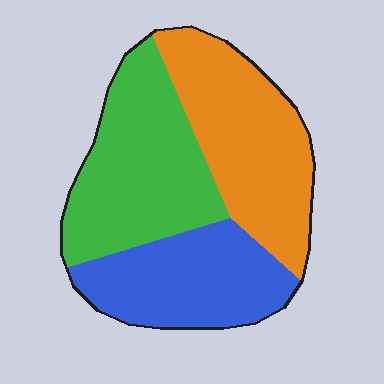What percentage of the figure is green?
Green takes up about three eighths (3/8) of the figure.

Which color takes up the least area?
Blue, at roughly 30%.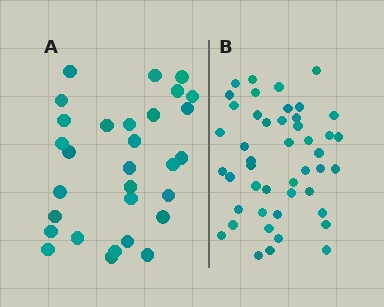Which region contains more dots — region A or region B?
Region B (the right region) has more dots.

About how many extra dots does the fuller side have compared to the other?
Region B has approximately 15 more dots than region A.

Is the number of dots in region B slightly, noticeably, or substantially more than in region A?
Region B has substantially more. The ratio is roughly 1.5 to 1.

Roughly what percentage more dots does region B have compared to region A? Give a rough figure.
About 55% more.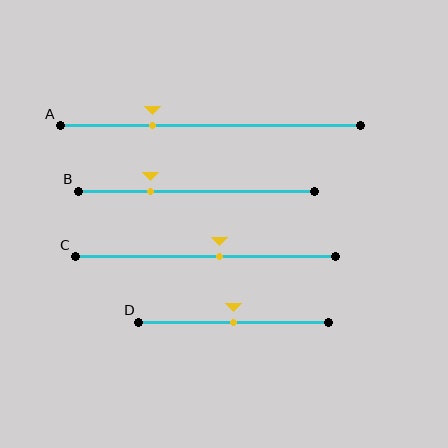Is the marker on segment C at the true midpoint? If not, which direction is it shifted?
No, the marker on segment C is shifted to the right by about 5% of the segment length.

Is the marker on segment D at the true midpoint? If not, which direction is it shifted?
Yes, the marker on segment D is at the true midpoint.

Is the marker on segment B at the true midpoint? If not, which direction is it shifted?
No, the marker on segment B is shifted to the left by about 20% of the segment length.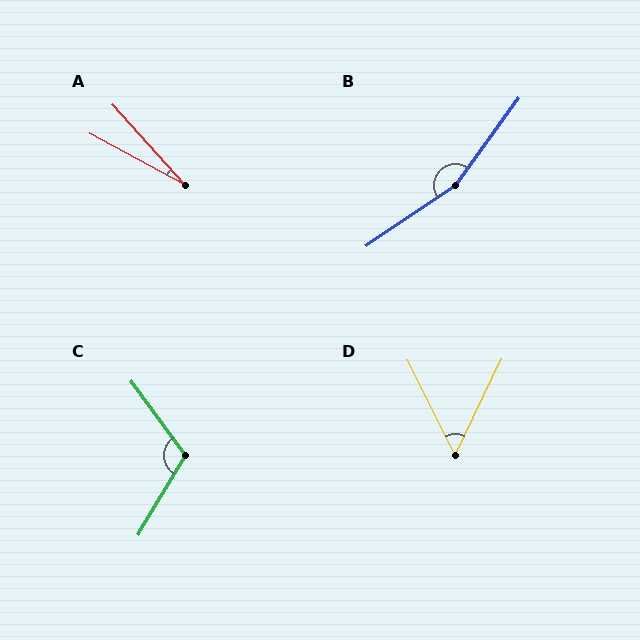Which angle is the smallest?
A, at approximately 19 degrees.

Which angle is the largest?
B, at approximately 160 degrees.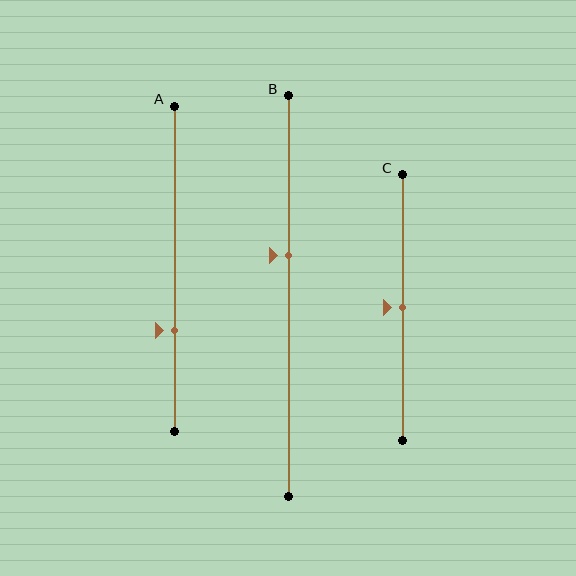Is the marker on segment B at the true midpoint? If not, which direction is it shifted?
No, the marker on segment B is shifted upward by about 10% of the segment length.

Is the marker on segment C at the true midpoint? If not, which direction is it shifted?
Yes, the marker on segment C is at the true midpoint.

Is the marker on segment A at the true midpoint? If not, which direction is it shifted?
No, the marker on segment A is shifted downward by about 19% of the segment length.